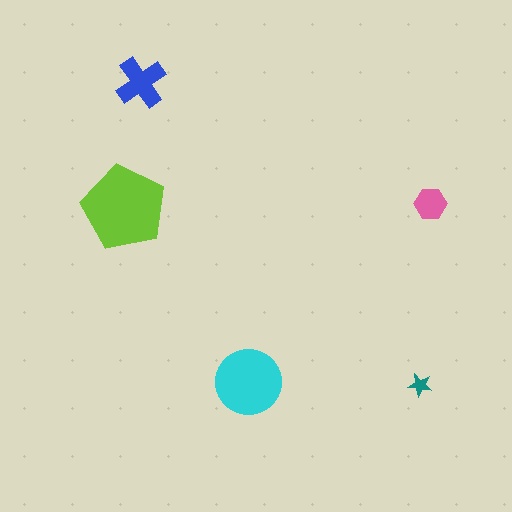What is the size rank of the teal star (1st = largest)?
5th.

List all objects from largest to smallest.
The lime pentagon, the cyan circle, the blue cross, the pink hexagon, the teal star.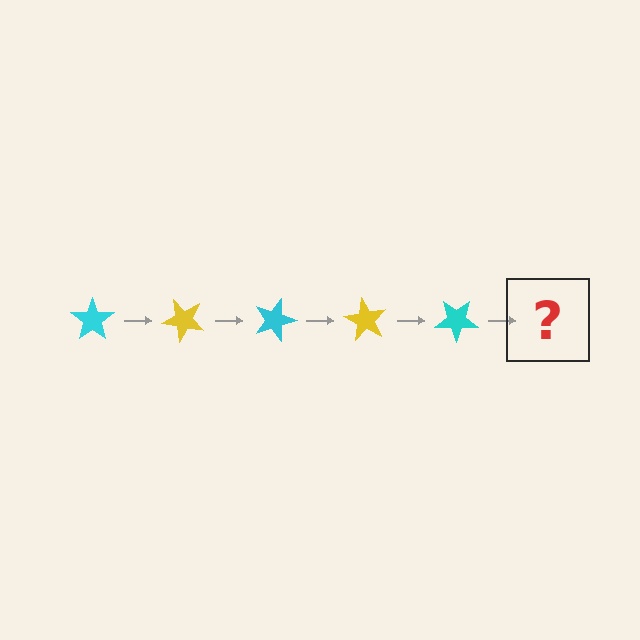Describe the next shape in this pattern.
It should be a yellow star, rotated 225 degrees from the start.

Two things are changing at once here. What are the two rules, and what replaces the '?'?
The two rules are that it rotates 45 degrees each step and the color cycles through cyan and yellow. The '?' should be a yellow star, rotated 225 degrees from the start.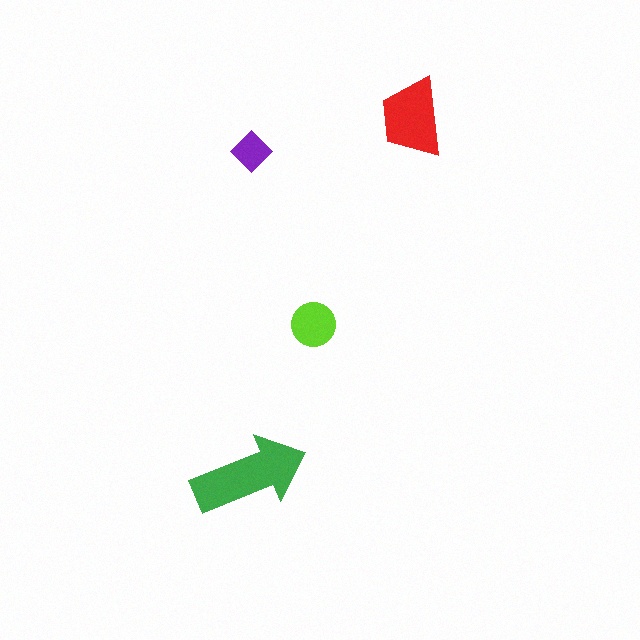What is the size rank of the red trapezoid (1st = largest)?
2nd.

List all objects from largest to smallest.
The green arrow, the red trapezoid, the lime circle, the purple diamond.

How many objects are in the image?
There are 4 objects in the image.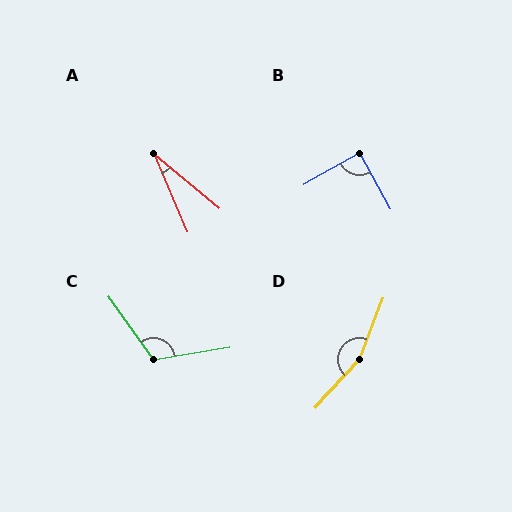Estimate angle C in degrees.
Approximately 116 degrees.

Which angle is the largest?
D, at approximately 158 degrees.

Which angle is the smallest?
A, at approximately 27 degrees.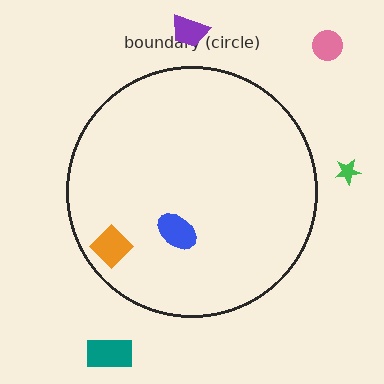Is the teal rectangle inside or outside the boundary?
Outside.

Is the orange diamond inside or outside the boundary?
Inside.